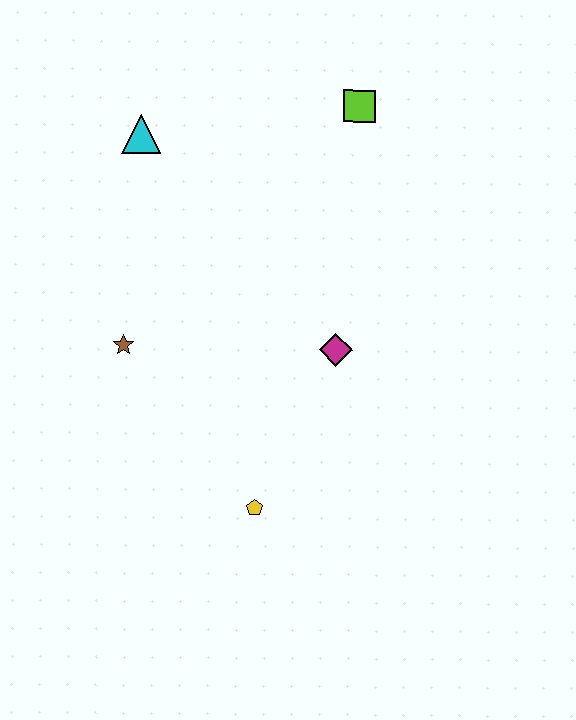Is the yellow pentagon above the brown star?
No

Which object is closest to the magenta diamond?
The yellow pentagon is closest to the magenta diamond.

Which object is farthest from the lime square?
The yellow pentagon is farthest from the lime square.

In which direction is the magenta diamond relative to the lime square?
The magenta diamond is below the lime square.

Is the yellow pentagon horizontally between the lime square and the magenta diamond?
No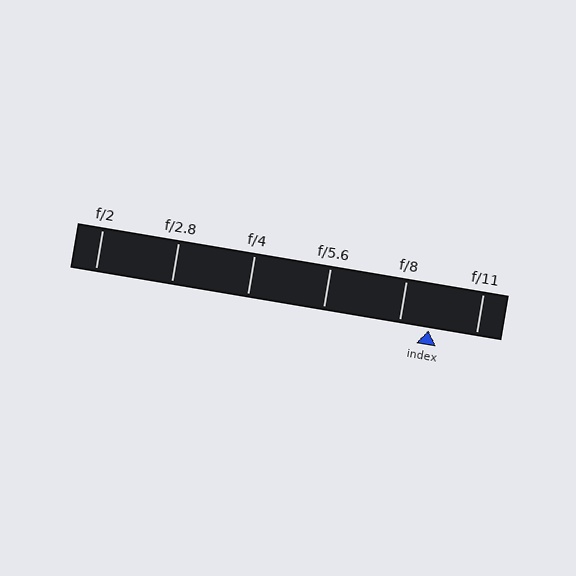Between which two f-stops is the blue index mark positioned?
The index mark is between f/8 and f/11.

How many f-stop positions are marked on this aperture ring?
There are 6 f-stop positions marked.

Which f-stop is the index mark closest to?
The index mark is closest to f/8.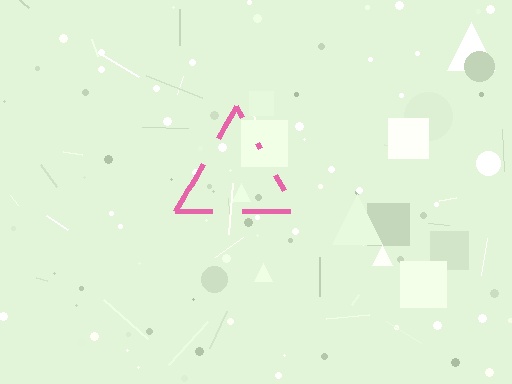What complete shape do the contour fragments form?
The contour fragments form a triangle.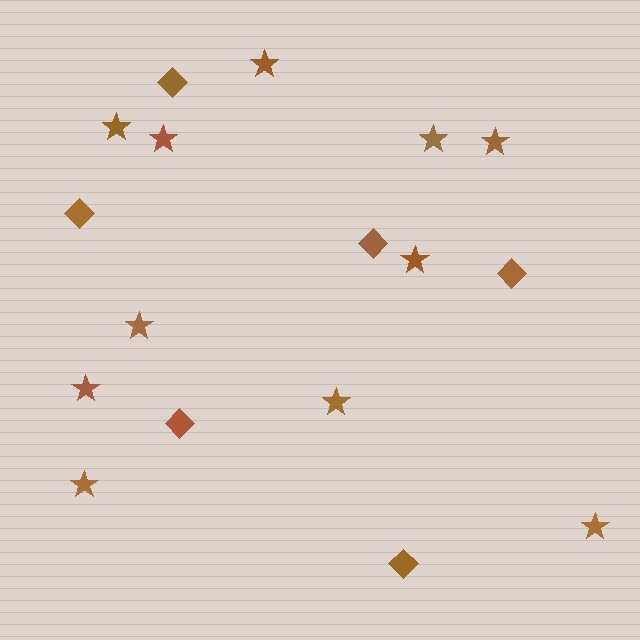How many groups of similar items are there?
There are 2 groups: one group of stars (11) and one group of diamonds (6).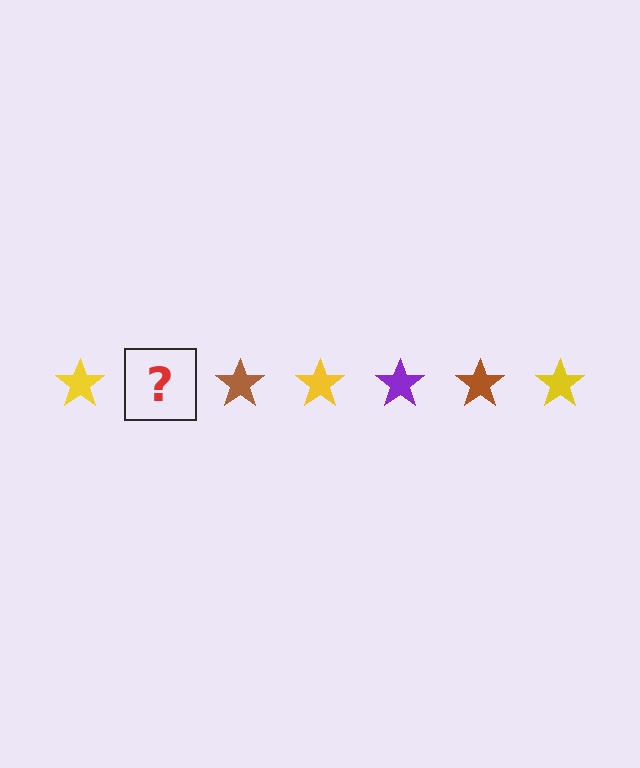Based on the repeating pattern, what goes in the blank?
The blank should be a purple star.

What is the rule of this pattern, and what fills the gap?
The rule is that the pattern cycles through yellow, purple, brown stars. The gap should be filled with a purple star.